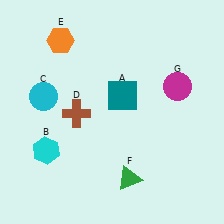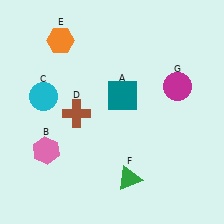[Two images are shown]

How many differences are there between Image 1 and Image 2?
There is 1 difference between the two images.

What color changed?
The hexagon (B) changed from cyan in Image 1 to pink in Image 2.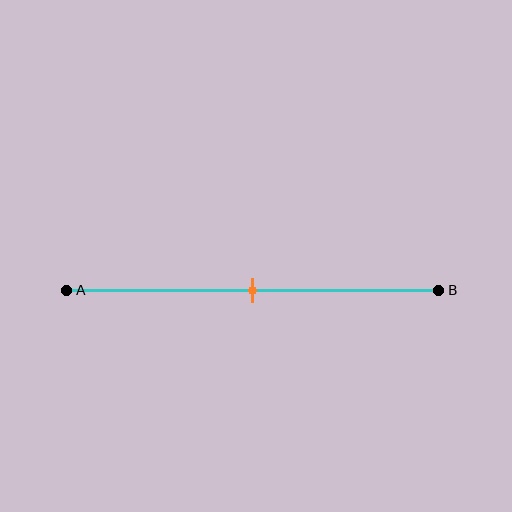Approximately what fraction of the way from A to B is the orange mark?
The orange mark is approximately 50% of the way from A to B.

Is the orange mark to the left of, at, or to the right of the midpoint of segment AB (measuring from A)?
The orange mark is approximately at the midpoint of segment AB.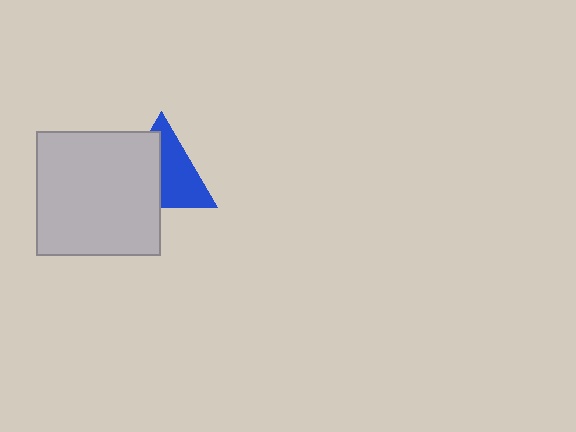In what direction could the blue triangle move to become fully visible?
The blue triangle could move right. That would shift it out from behind the light gray square entirely.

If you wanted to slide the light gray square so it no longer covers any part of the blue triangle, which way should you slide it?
Slide it left — that is the most direct way to separate the two shapes.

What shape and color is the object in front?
The object in front is a light gray square.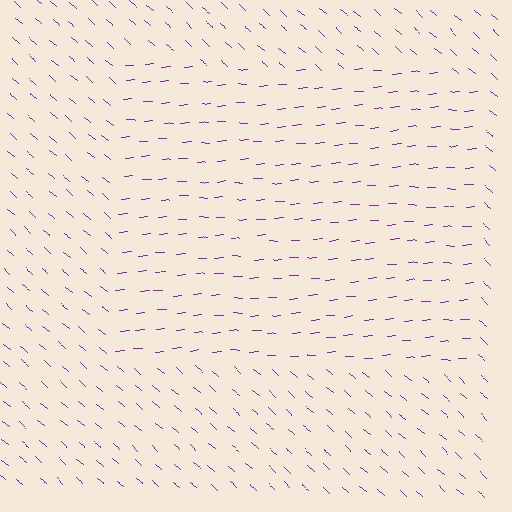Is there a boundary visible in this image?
Yes, there is a texture boundary formed by a change in line orientation.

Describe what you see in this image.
The image is filled with small purple line segments. A rectangle region in the image has lines oriented differently from the surrounding lines, creating a visible texture boundary.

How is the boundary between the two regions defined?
The boundary is defined purely by a change in line orientation (approximately 45 degrees difference). All lines are the same color and thickness.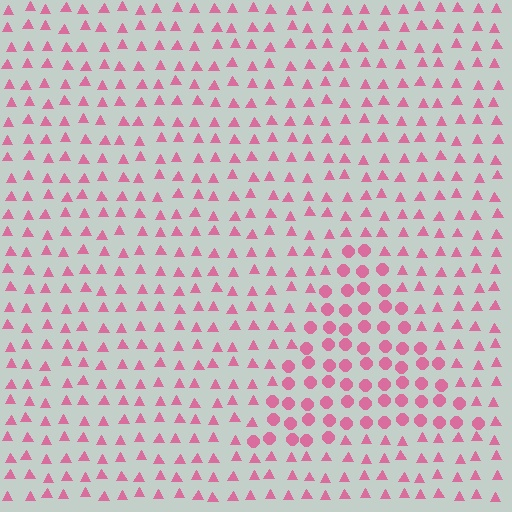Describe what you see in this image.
The image is filled with small pink elements arranged in a uniform grid. A triangle-shaped region contains circles, while the surrounding area contains triangles. The boundary is defined purely by the change in element shape.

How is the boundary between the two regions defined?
The boundary is defined by a change in element shape: circles inside vs. triangles outside. All elements share the same color and spacing.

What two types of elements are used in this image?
The image uses circles inside the triangle region and triangles outside it.